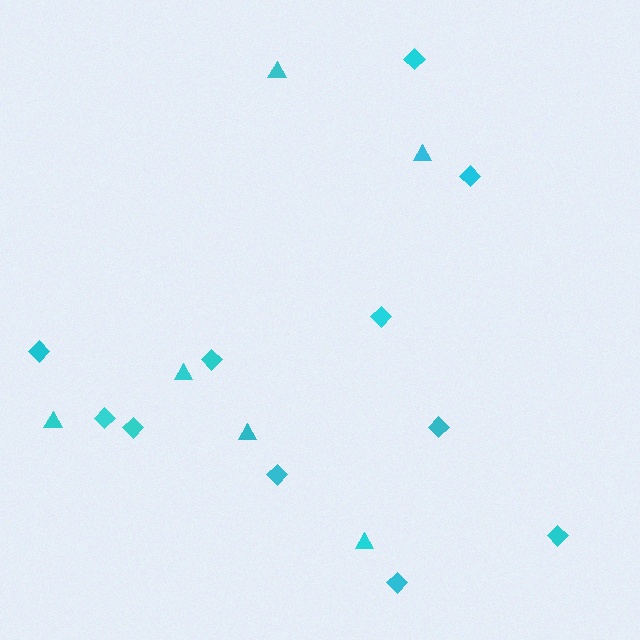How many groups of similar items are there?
There are 2 groups: one group of triangles (6) and one group of diamonds (11).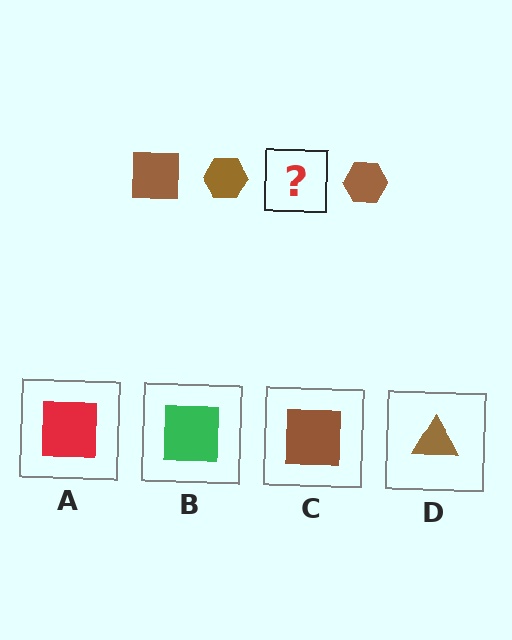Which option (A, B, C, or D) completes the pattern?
C.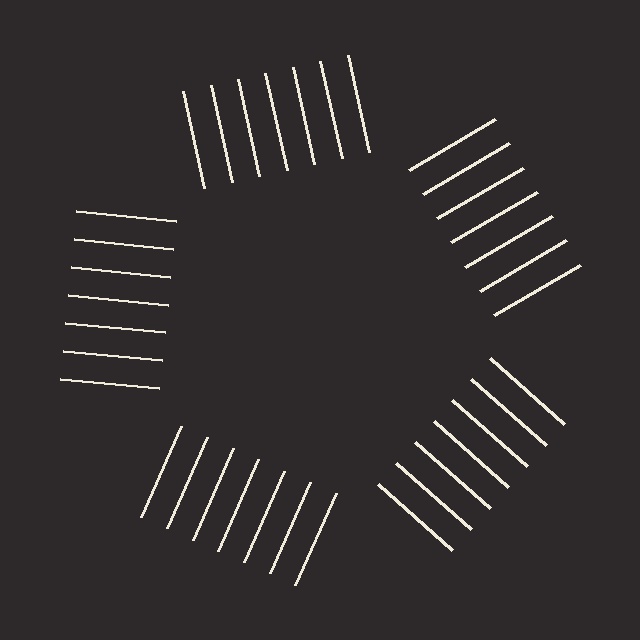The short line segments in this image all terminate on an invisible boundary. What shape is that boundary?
An illusory pentagon — the line segments terminate on its edges but no continuous stroke is drawn.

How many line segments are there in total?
35 — 7 along each of the 5 edges.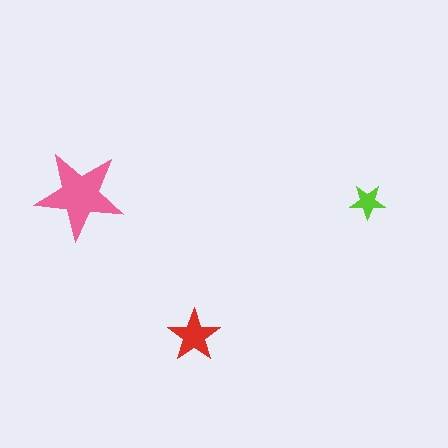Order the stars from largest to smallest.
the pink one, the red one, the lime one.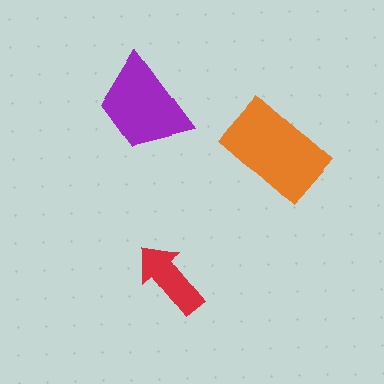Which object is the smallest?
The red arrow.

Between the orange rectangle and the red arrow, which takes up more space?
The orange rectangle.